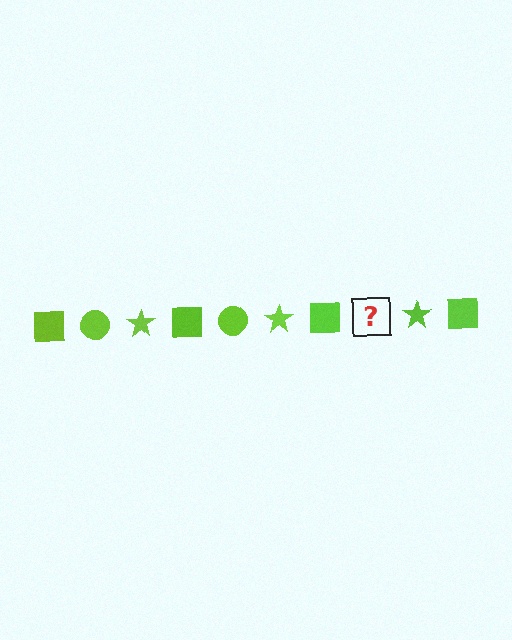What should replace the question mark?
The question mark should be replaced with a lime circle.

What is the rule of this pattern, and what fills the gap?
The rule is that the pattern cycles through square, circle, star shapes in lime. The gap should be filled with a lime circle.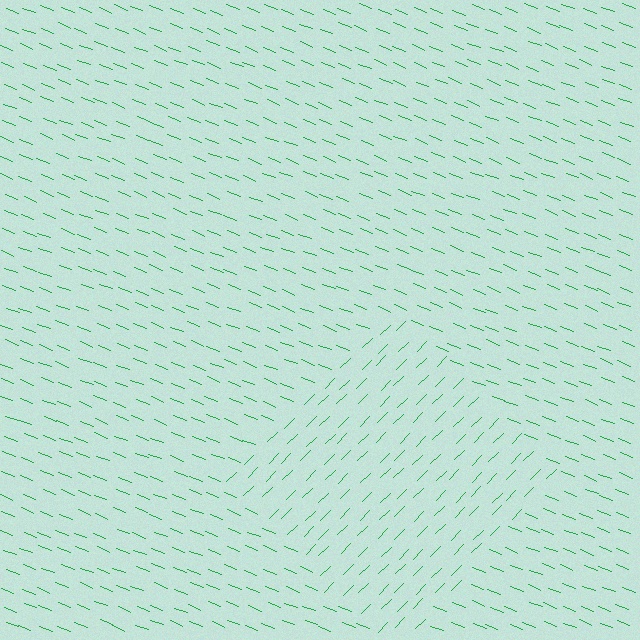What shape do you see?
I see a diamond.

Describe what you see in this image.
The image is filled with small green line segments. A diamond region in the image has lines oriented differently from the surrounding lines, creating a visible texture boundary.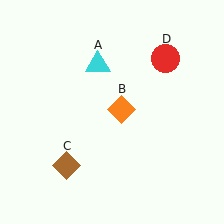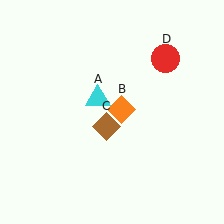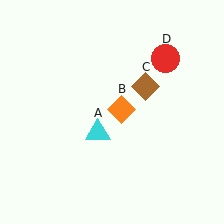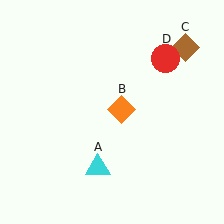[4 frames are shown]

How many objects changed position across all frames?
2 objects changed position: cyan triangle (object A), brown diamond (object C).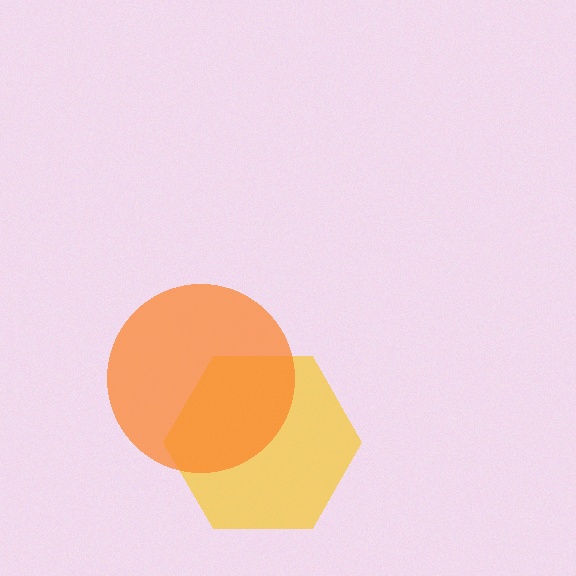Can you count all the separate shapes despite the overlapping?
Yes, there are 2 separate shapes.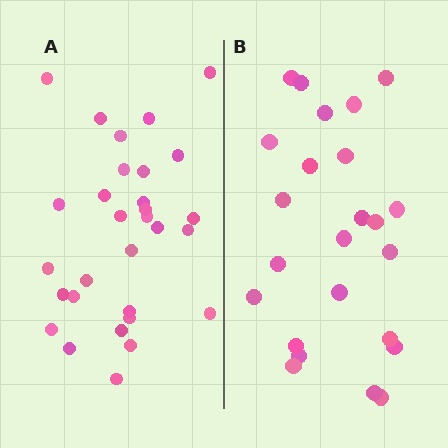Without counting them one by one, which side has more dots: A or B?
Region A (the left region) has more dots.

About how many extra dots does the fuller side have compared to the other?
Region A has about 6 more dots than region B.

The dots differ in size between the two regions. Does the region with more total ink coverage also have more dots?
No. Region B has more total ink coverage because its dots are larger, but region A actually contains more individual dots. Total area can be misleading — the number of items is what matters here.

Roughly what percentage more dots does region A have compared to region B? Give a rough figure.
About 25% more.